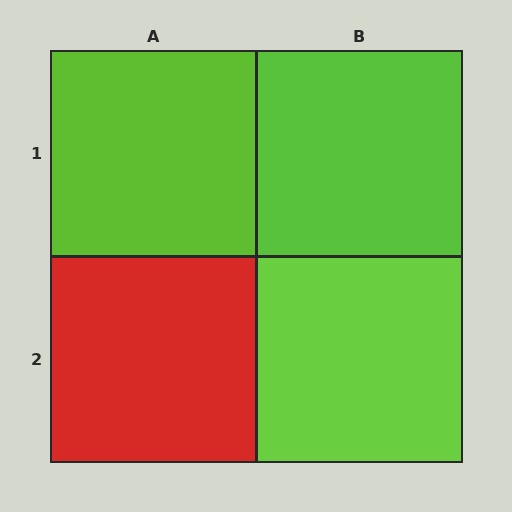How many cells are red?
1 cell is red.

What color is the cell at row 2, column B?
Lime.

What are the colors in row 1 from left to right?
Lime, lime.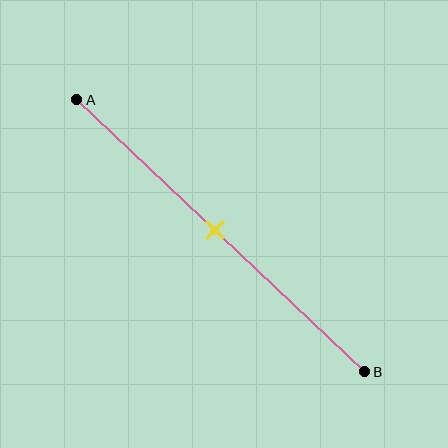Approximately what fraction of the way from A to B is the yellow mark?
The yellow mark is approximately 50% of the way from A to B.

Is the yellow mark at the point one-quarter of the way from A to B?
No, the mark is at about 50% from A, not at the 25% one-quarter point.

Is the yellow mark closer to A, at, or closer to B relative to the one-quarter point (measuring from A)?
The yellow mark is closer to point B than the one-quarter point of segment AB.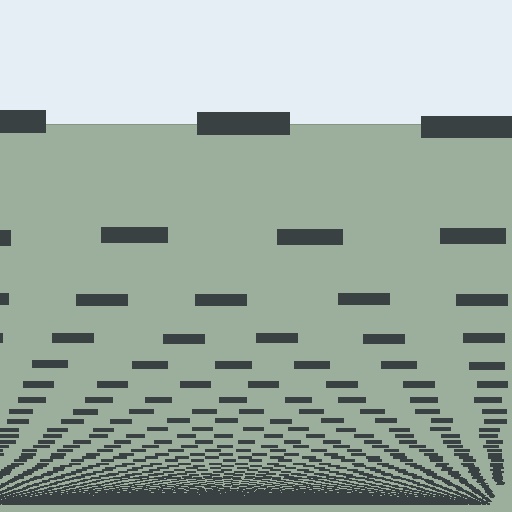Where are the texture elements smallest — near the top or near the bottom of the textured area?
Near the bottom.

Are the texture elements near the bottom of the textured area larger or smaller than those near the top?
Smaller. The gradient is inverted — elements near the bottom are smaller and denser.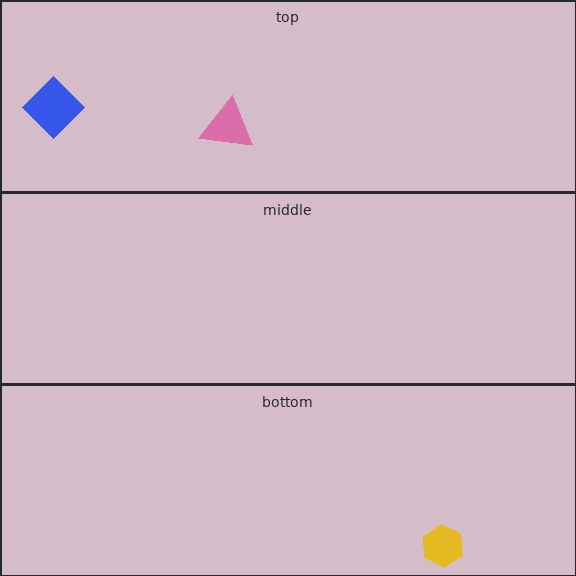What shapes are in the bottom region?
The yellow hexagon.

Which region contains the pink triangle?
The top region.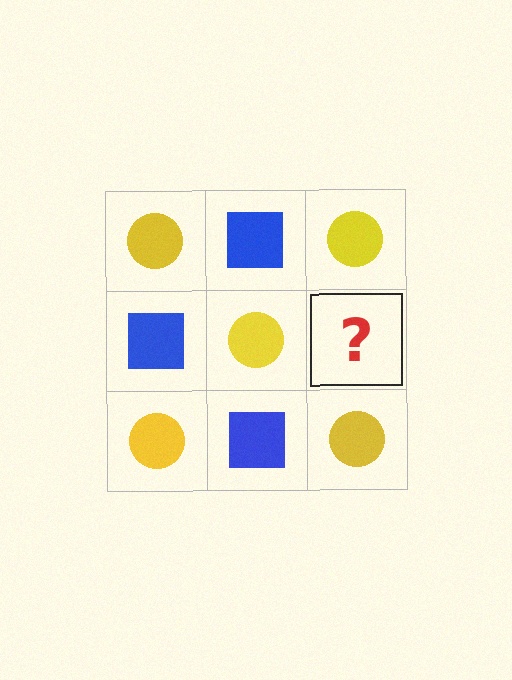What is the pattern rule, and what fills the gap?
The rule is that it alternates yellow circle and blue square in a checkerboard pattern. The gap should be filled with a blue square.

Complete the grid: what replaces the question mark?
The question mark should be replaced with a blue square.